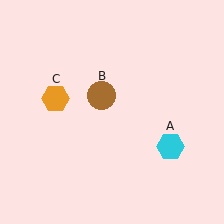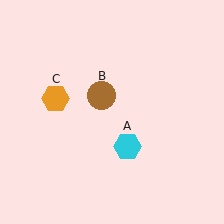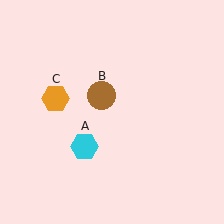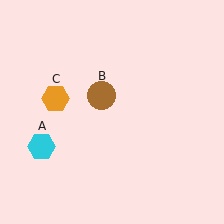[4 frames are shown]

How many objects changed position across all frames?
1 object changed position: cyan hexagon (object A).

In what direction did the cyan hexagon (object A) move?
The cyan hexagon (object A) moved left.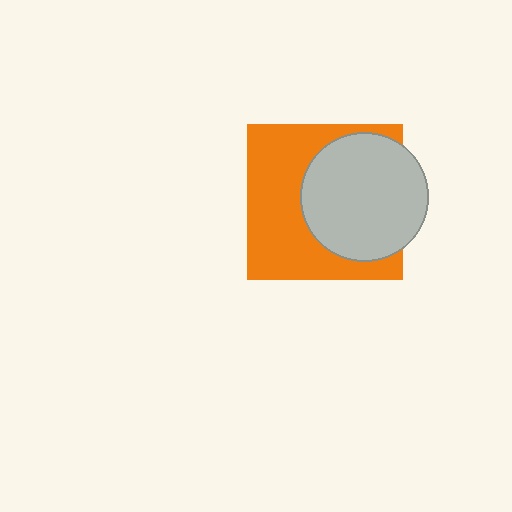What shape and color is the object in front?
The object in front is a light gray circle.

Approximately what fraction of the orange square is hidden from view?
Roughly 46% of the orange square is hidden behind the light gray circle.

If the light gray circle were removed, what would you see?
You would see the complete orange square.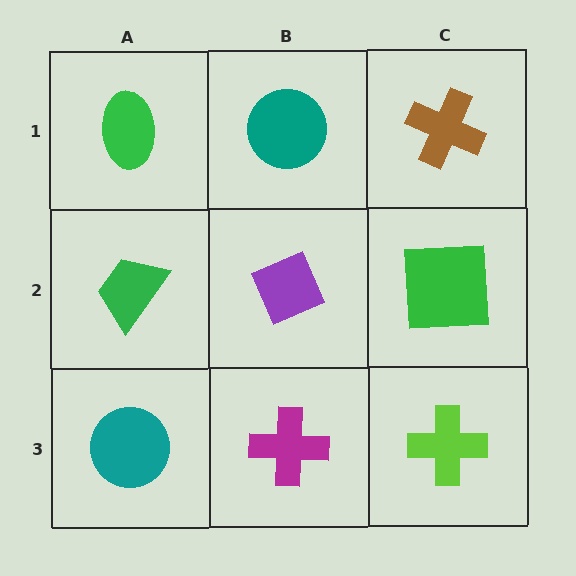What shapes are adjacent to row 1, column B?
A purple diamond (row 2, column B), a green ellipse (row 1, column A), a brown cross (row 1, column C).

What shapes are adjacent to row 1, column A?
A green trapezoid (row 2, column A), a teal circle (row 1, column B).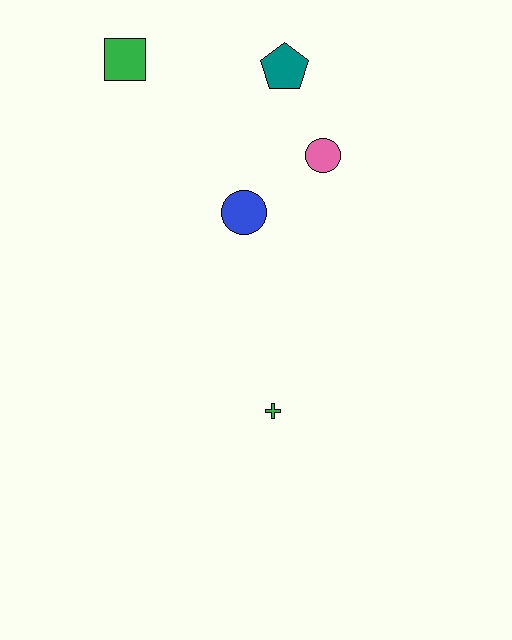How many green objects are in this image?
There are 2 green objects.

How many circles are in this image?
There are 2 circles.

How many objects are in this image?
There are 5 objects.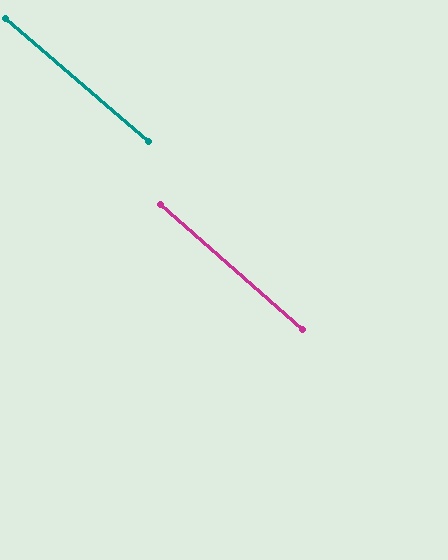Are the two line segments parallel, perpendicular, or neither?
Parallel — their directions differ by only 0.7°.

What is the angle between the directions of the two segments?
Approximately 1 degree.